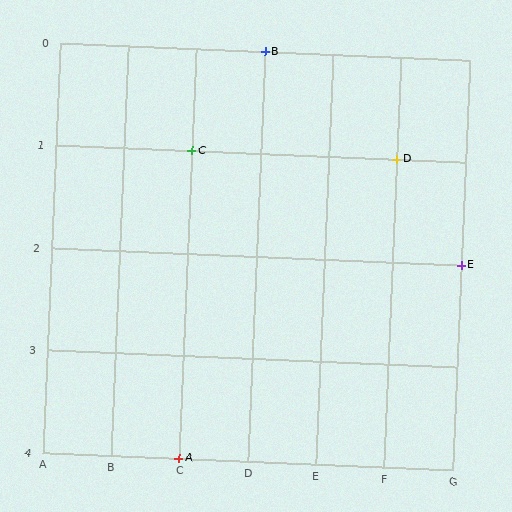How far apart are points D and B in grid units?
Points D and B are 2 columns and 1 row apart (about 2.2 grid units diagonally).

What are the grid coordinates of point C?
Point C is at grid coordinates (C, 1).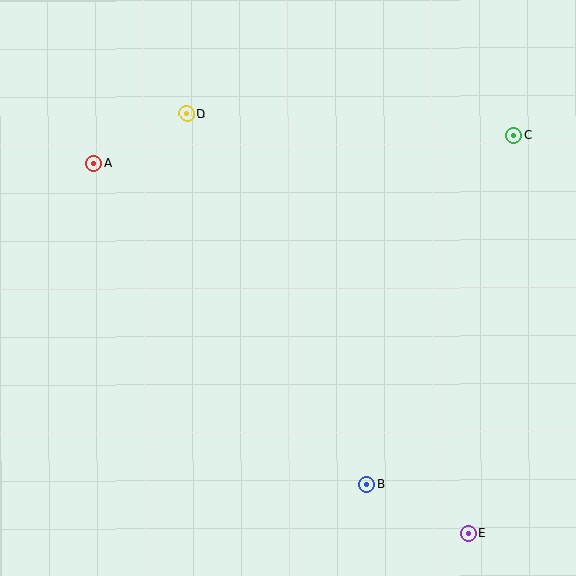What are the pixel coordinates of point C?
Point C is at (513, 136).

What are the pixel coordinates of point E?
Point E is at (468, 534).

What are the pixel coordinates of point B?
Point B is at (366, 484).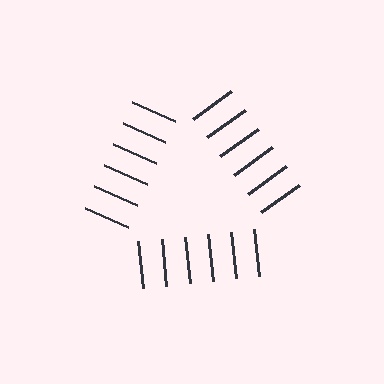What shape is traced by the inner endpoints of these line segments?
An illusory triangle — the line segments terminate on its edges but no continuous stroke is drawn.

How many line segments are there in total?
18 — 6 along each of the 3 edges.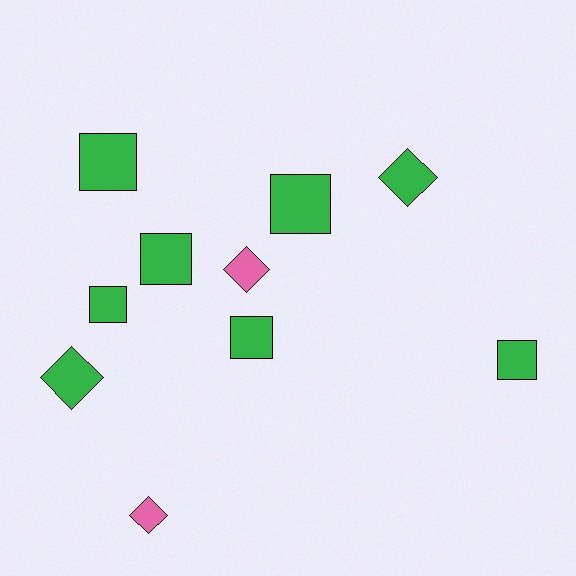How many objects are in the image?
There are 10 objects.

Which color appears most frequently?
Green, with 8 objects.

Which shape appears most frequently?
Square, with 6 objects.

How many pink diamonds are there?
There are 2 pink diamonds.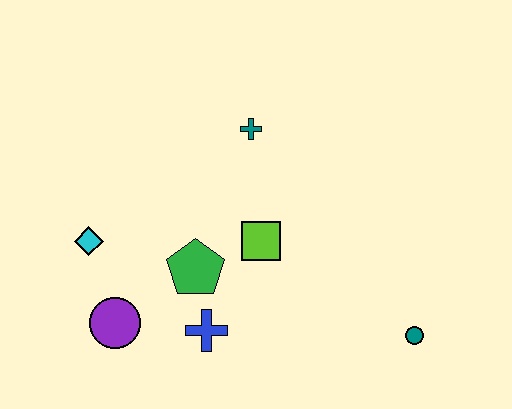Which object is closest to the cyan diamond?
The purple circle is closest to the cyan diamond.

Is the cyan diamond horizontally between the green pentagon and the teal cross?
No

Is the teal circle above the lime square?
No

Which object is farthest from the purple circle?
The teal circle is farthest from the purple circle.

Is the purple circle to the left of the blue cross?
Yes